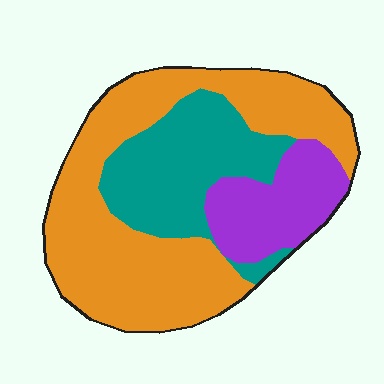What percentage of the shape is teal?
Teal takes up about one quarter (1/4) of the shape.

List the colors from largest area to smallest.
From largest to smallest: orange, teal, purple.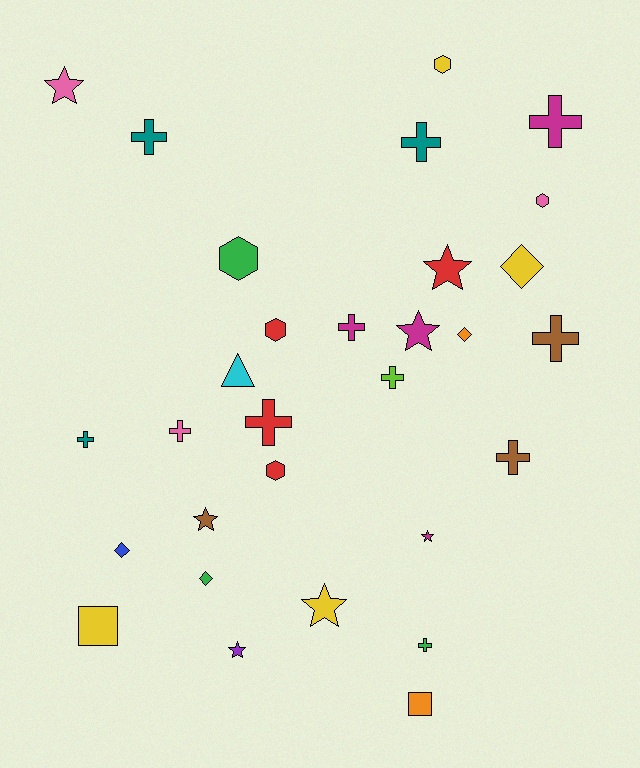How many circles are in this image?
There are no circles.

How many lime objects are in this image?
There is 1 lime object.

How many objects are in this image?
There are 30 objects.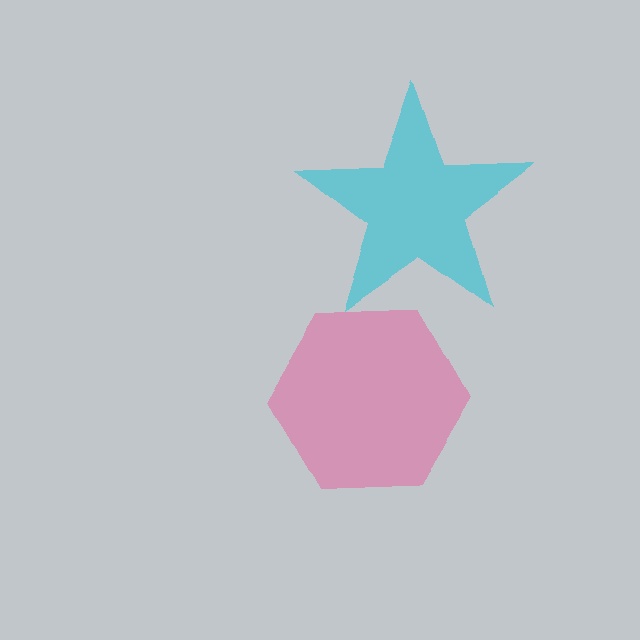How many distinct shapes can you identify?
There are 2 distinct shapes: a cyan star, a pink hexagon.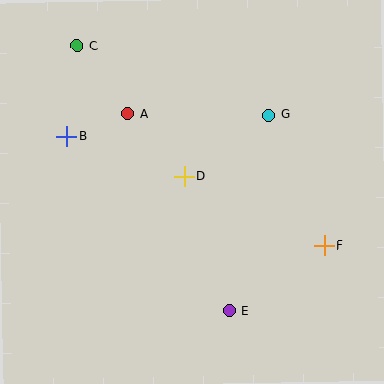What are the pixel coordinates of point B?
Point B is at (67, 136).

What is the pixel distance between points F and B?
The distance between F and B is 279 pixels.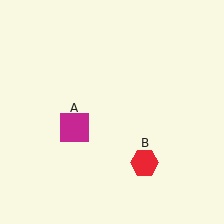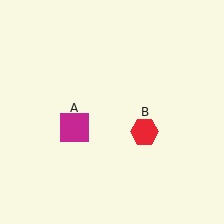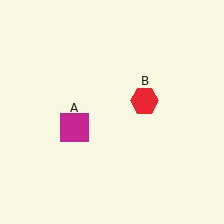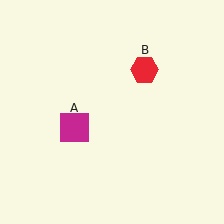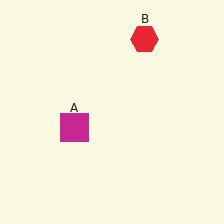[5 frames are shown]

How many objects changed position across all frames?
1 object changed position: red hexagon (object B).